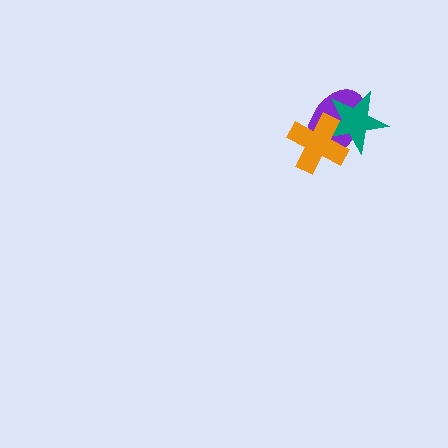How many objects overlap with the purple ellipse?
2 objects overlap with the purple ellipse.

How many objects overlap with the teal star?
2 objects overlap with the teal star.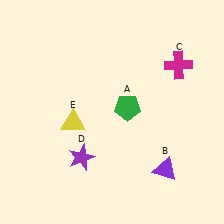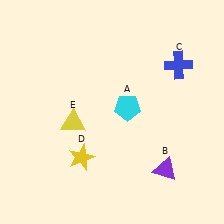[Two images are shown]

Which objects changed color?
A changed from green to cyan. C changed from magenta to blue. D changed from purple to yellow.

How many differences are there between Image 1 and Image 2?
There are 3 differences between the two images.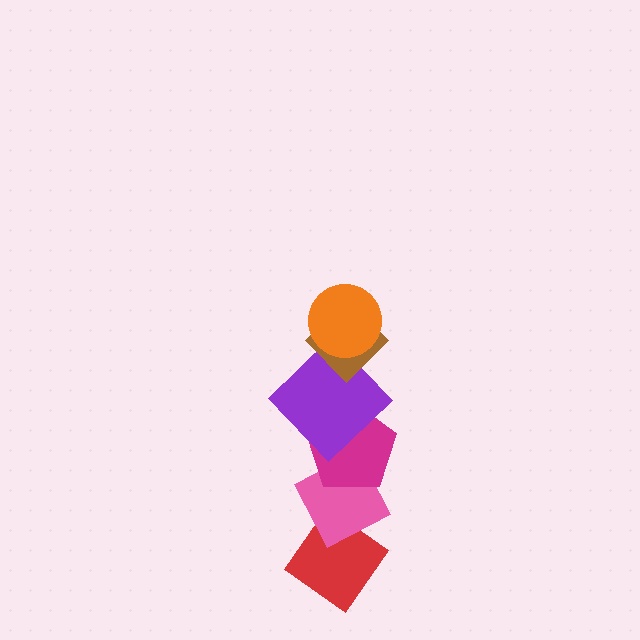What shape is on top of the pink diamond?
The magenta pentagon is on top of the pink diamond.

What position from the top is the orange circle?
The orange circle is 1st from the top.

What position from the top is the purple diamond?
The purple diamond is 3rd from the top.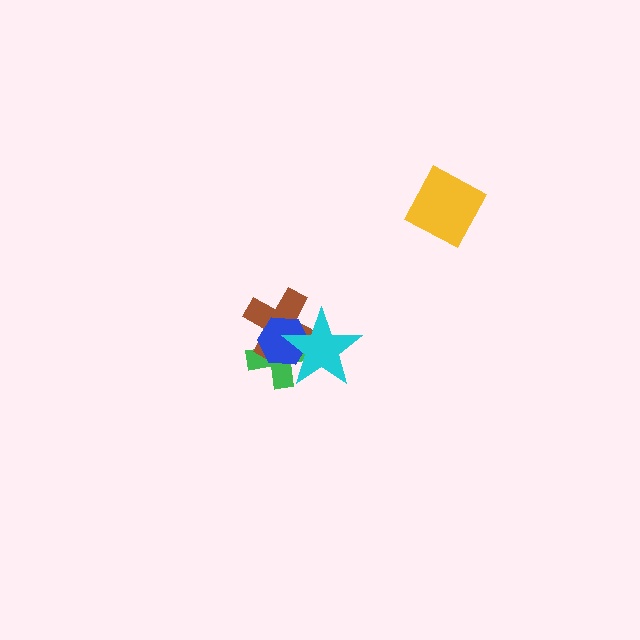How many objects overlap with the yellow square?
0 objects overlap with the yellow square.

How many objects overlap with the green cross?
3 objects overlap with the green cross.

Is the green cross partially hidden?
Yes, it is partially covered by another shape.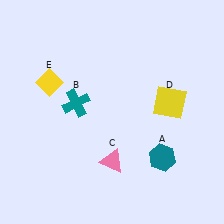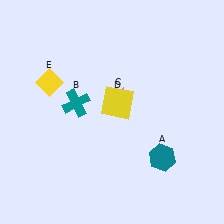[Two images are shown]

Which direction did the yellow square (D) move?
The yellow square (D) moved left.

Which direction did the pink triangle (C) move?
The pink triangle (C) moved up.